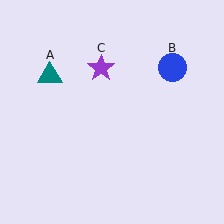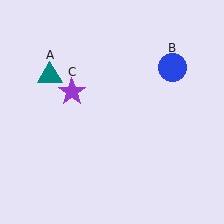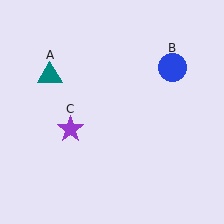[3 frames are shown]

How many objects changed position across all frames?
1 object changed position: purple star (object C).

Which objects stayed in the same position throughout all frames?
Teal triangle (object A) and blue circle (object B) remained stationary.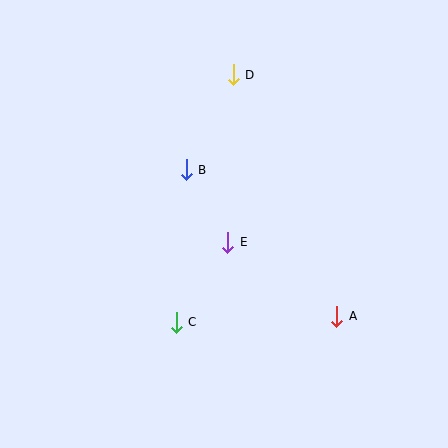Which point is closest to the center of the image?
Point E at (228, 242) is closest to the center.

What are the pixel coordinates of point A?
Point A is at (337, 316).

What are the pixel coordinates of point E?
Point E is at (228, 242).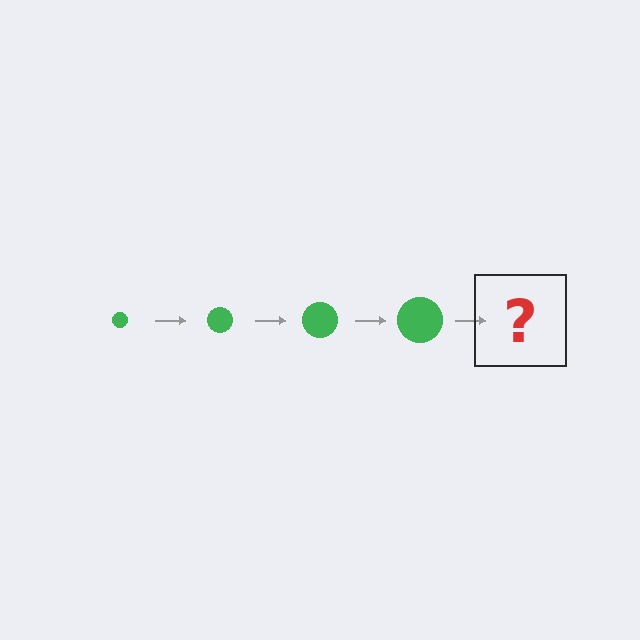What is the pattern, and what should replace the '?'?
The pattern is that the circle gets progressively larger each step. The '?' should be a green circle, larger than the previous one.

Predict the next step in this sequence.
The next step is a green circle, larger than the previous one.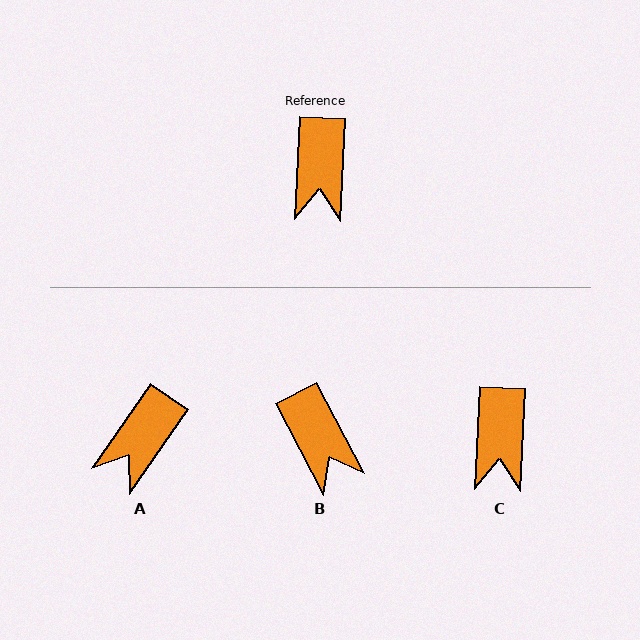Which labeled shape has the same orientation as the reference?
C.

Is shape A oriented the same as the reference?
No, it is off by about 32 degrees.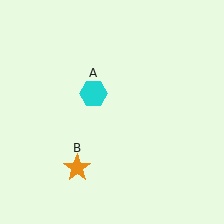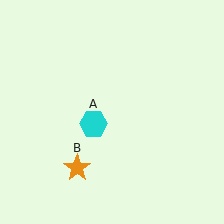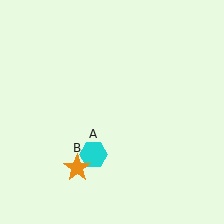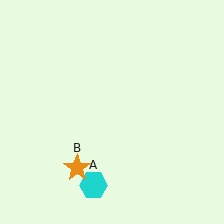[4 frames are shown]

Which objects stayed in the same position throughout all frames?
Orange star (object B) remained stationary.